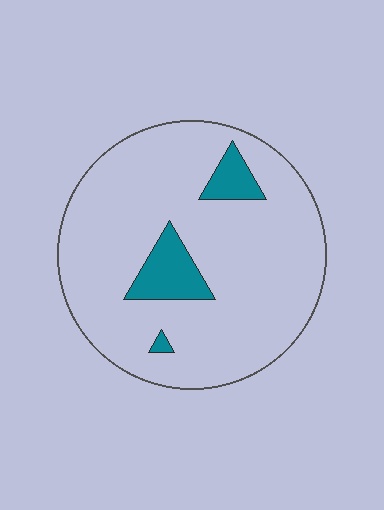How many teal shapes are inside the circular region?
3.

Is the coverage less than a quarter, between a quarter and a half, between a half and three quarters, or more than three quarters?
Less than a quarter.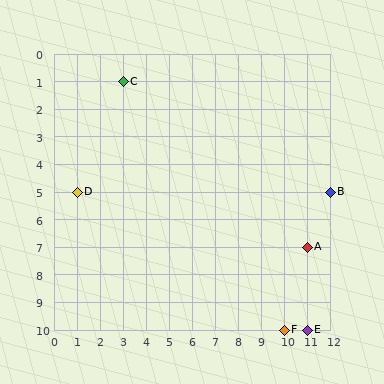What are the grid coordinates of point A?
Point A is at grid coordinates (11, 7).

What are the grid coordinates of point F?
Point F is at grid coordinates (10, 10).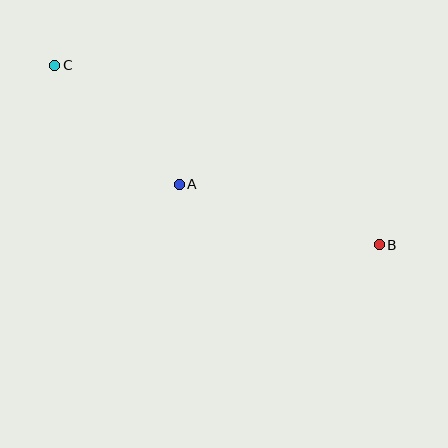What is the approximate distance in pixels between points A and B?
The distance between A and B is approximately 209 pixels.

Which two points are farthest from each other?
Points B and C are farthest from each other.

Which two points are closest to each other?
Points A and C are closest to each other.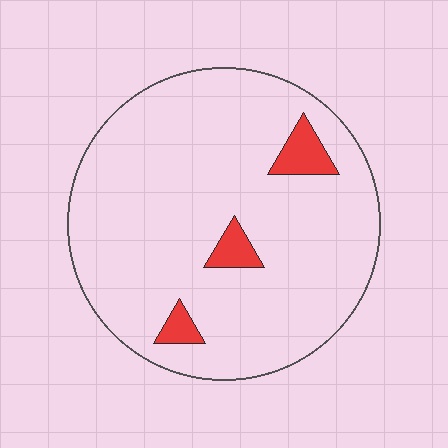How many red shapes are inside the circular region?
3.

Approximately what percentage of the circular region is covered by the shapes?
Approximately 5%.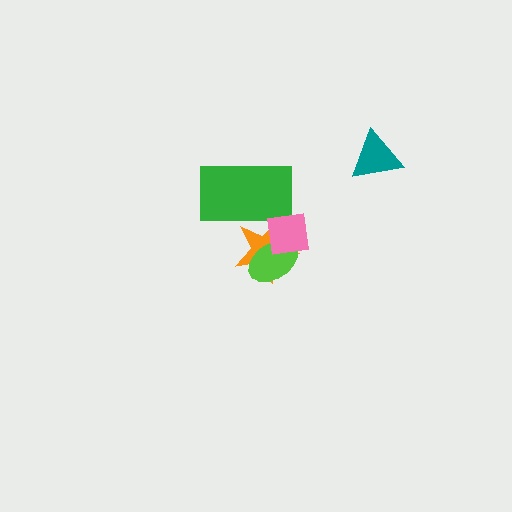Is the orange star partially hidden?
Yes, it is partially covered by another shape.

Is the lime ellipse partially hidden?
Yes, it is partially covered by another shape.